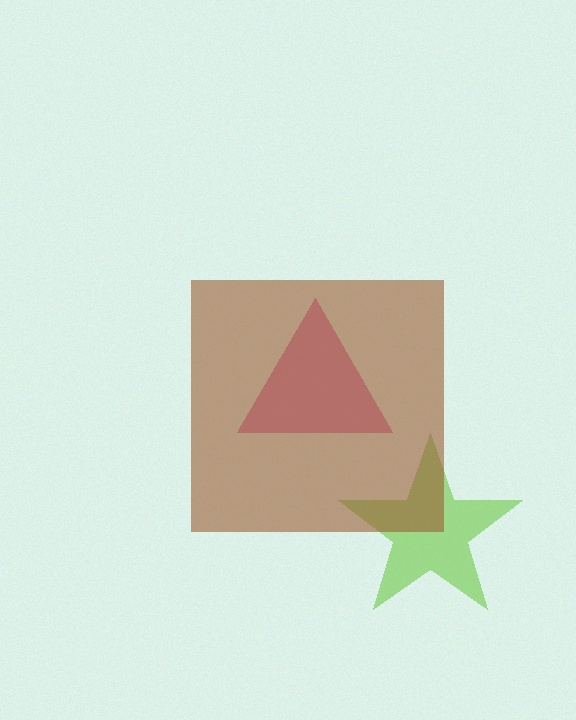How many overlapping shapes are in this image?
There are 3 overlapping shapes in the image.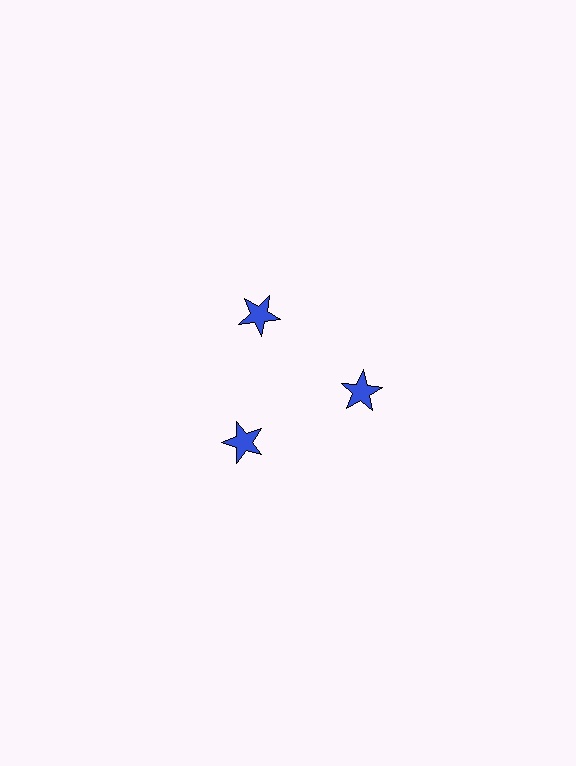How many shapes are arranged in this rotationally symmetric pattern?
There are 3 shapes, arranged in 3 groups of 1.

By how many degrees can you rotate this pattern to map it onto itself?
The pattern maps onto itself every 120 degrees of rotation.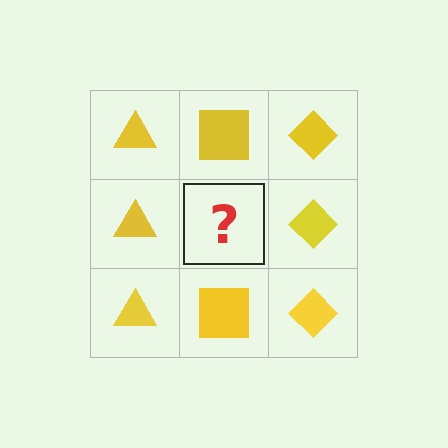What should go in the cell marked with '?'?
The missing cell should contain a yellow square.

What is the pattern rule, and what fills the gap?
The rule is that each column has a consistent shape. The gap should be filled with a yellow square.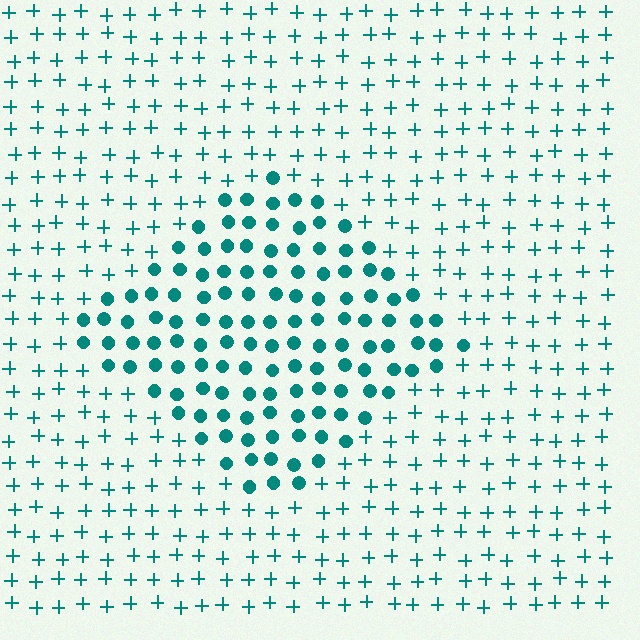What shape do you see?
I see a diamond.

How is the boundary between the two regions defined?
The boundary is defined by a change in element shape: circles inside vs. plus signs outside. All elements share the same color and spacing.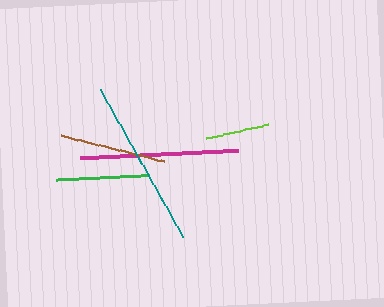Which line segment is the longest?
The teal line is the longest at approximately 169 pixels.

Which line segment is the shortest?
The lime line is the shortest at approximately 63 pixels.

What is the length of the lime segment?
The lime segment is approximately 63 pixels long.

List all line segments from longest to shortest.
From longest to shortest: teal, magenta, brown, green, lime.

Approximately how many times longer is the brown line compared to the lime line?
The brown line is approximately 1.7 times the length of the lime line.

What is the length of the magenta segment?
The magenta segment is approximately 158 pixels long.